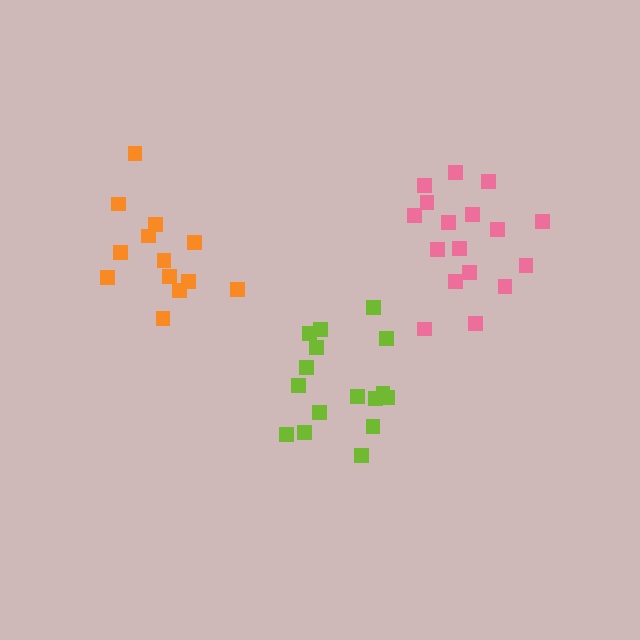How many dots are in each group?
Group 1: 16 dots, Group 2: 13 dots, Group 3: 17 dots (46 total).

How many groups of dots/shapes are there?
There are 3 groups.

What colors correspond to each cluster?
The clusters are colored: lime, orange, pink.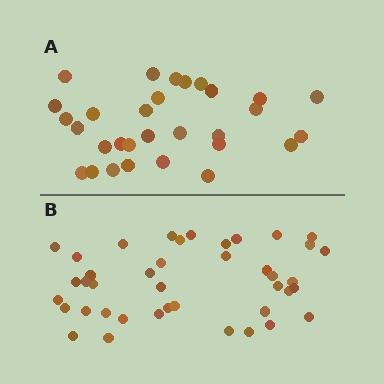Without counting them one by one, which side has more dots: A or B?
Region B (the bottom region) has more dots.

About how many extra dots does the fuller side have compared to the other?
Region B has roughly 12 or so more dots than region A.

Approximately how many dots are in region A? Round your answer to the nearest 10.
About 30 dots.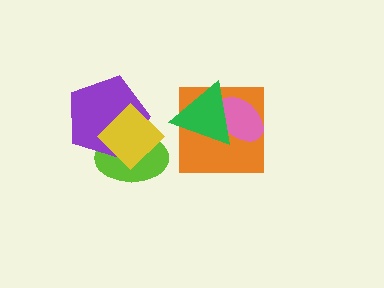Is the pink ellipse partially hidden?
Yes, it is partially covered by another shape.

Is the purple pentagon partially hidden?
Yes, it is partially covered by another shape.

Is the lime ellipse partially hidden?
Yes, it is partially covered by another shape.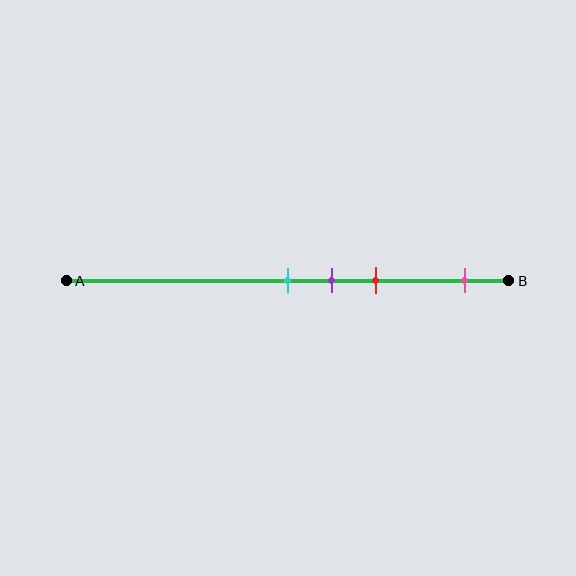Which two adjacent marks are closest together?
The cyan and purple marks are the closest adjacent pair.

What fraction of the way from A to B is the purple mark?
The purple mark is approximately 60% (0.6) of the way from A to B.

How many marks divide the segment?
There are 4 marks dividing the segment.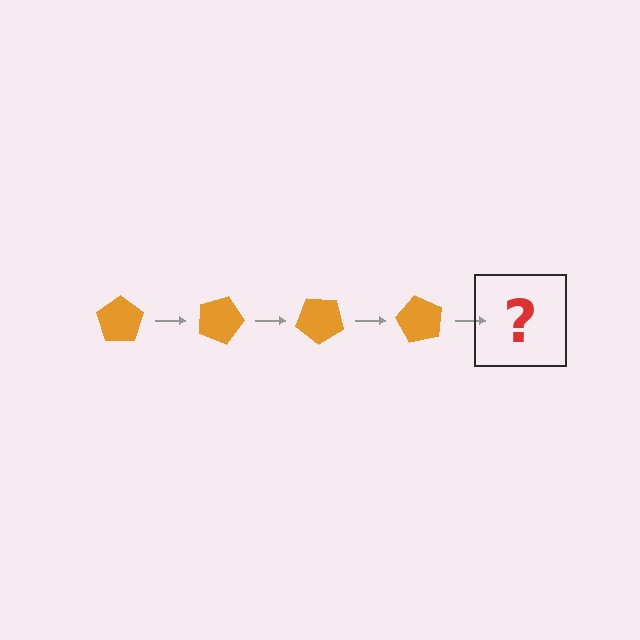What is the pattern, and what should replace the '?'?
The pattern is that the pentagon rotates 20 degrees each step. The '?' should be an orange pentagon rotated 80 degrees.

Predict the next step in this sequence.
The next step is an orange pentagon rotated 80 degrees.